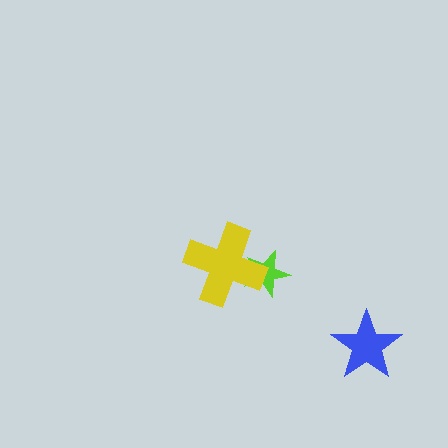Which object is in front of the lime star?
The yellow cross is in front of the lime star.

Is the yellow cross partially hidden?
No, no other shape covers it.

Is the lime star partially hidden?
Yes, it is partially covered by another shape.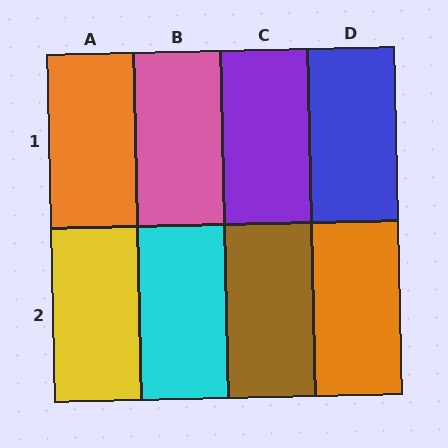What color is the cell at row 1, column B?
Pink.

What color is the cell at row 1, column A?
Orange.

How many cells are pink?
1 cell is pink.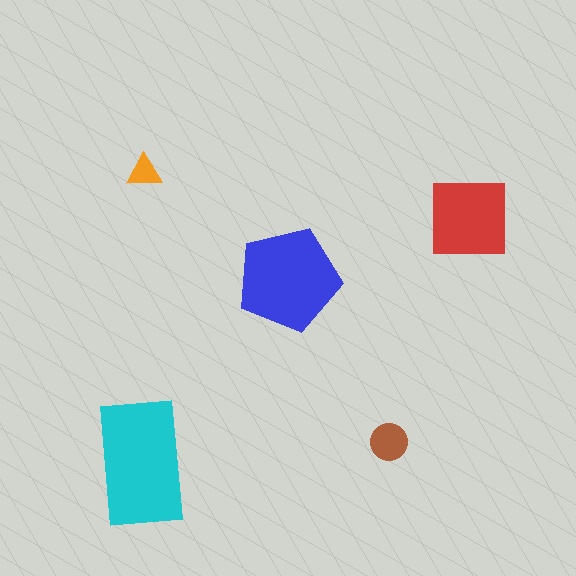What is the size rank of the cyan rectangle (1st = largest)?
1st.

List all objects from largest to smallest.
The cyan rectangle, the blue pentagon, the red square, the brown circle, the orange triangle.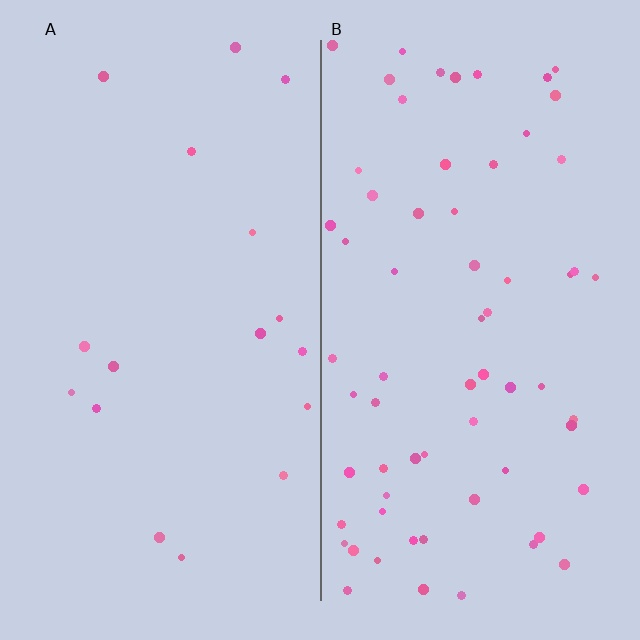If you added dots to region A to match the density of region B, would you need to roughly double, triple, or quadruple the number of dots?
Approximately quadruple.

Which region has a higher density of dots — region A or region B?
B (the right).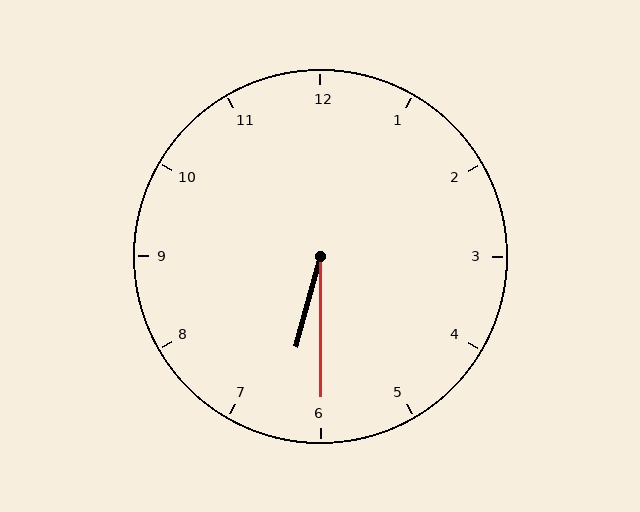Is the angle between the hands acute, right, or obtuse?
It is acute.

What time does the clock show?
6:30.